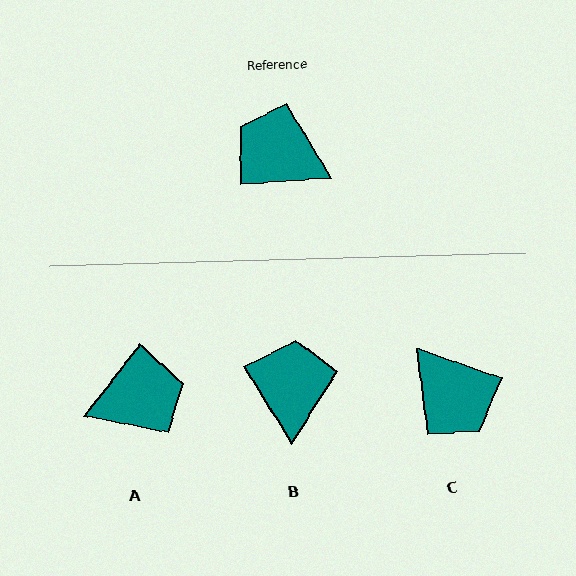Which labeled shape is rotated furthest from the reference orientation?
C, about 156 degrees away.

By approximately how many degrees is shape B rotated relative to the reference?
Approximately 63 degrees clockwise.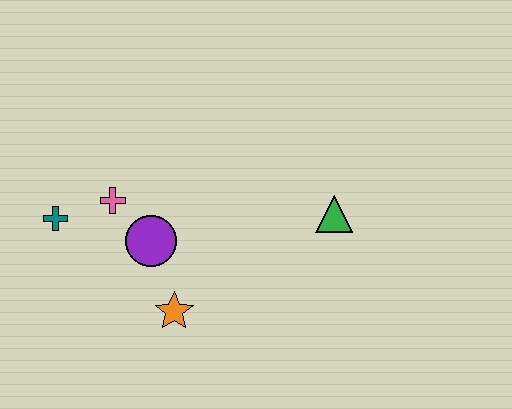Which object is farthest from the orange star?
The green triangle is farthest from the orange star.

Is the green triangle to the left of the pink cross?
No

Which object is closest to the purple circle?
The pink cross is closest to the purple circle.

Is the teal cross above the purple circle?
Yes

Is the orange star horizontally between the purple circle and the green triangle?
Yes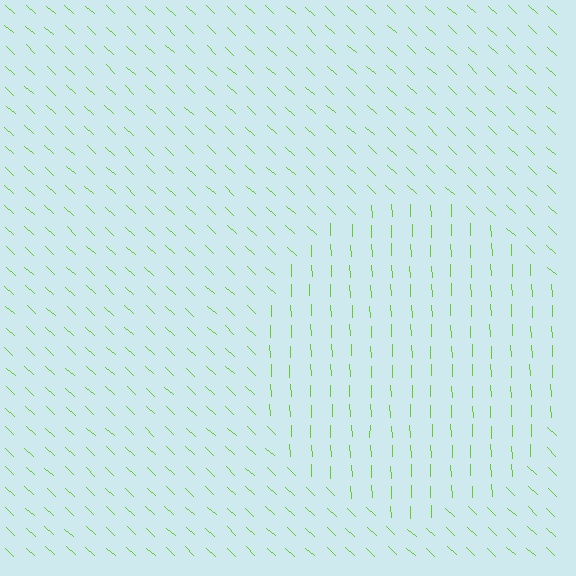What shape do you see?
I see a circle.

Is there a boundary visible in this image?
Yes, there is a texture boundary formed by a change in line orientation.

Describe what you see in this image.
The image is filled with small lime line segments. A circle region in the image has lines oriented differently from the surrounding lines, creating a visible texture boundary.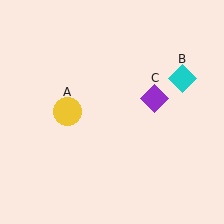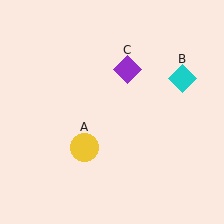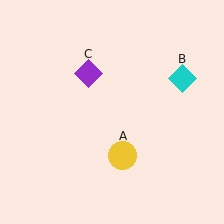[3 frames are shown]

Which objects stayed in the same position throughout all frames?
Cyan diamond (object B) remained stationary.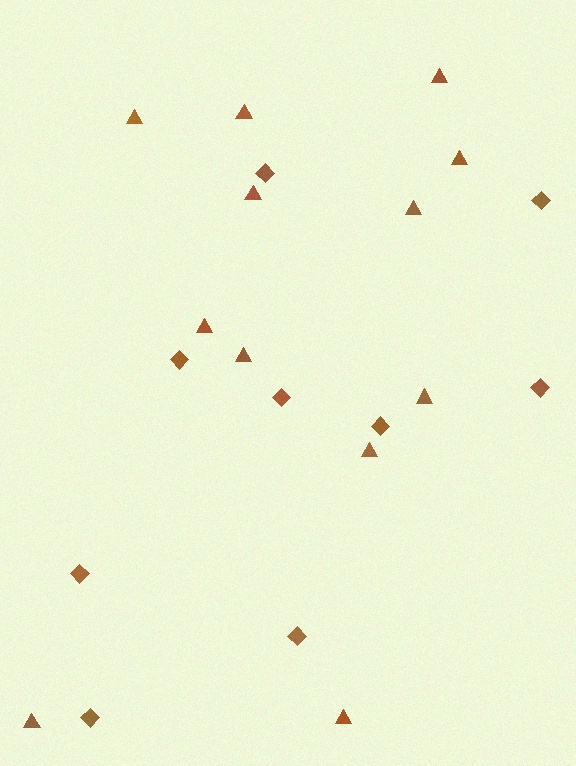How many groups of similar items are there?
There are 2 groups: one group of triangles (12) and one group of diamonds (9).